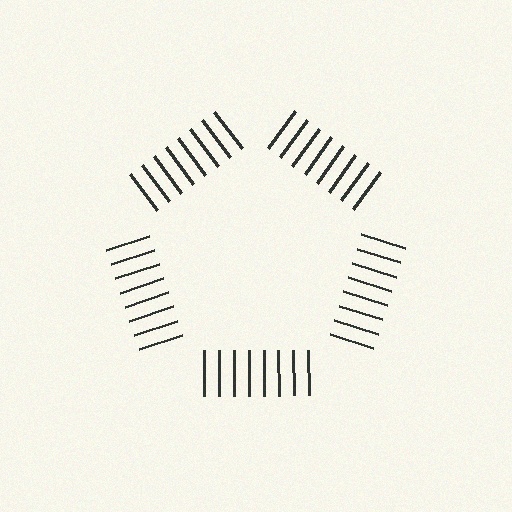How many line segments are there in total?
40 — 8 along each of the 5 edges.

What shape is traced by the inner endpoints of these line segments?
An illusory pentagon — the line segments terminate on its edges but no continuous stroke is drawn.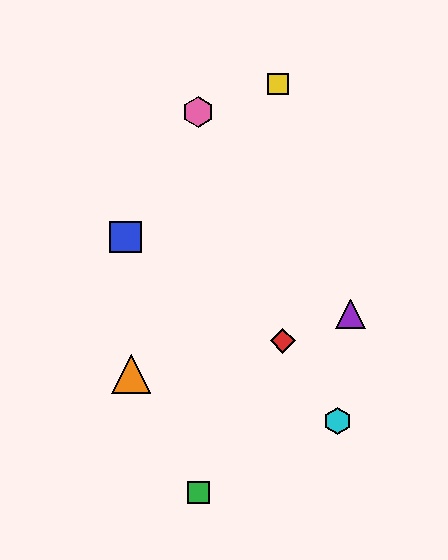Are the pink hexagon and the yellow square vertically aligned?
No, the pink hexagon is at x≈198 and the yellow square is at x≈278.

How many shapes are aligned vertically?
2 shapes (the green square, the pink hexagon) are aligned vertically.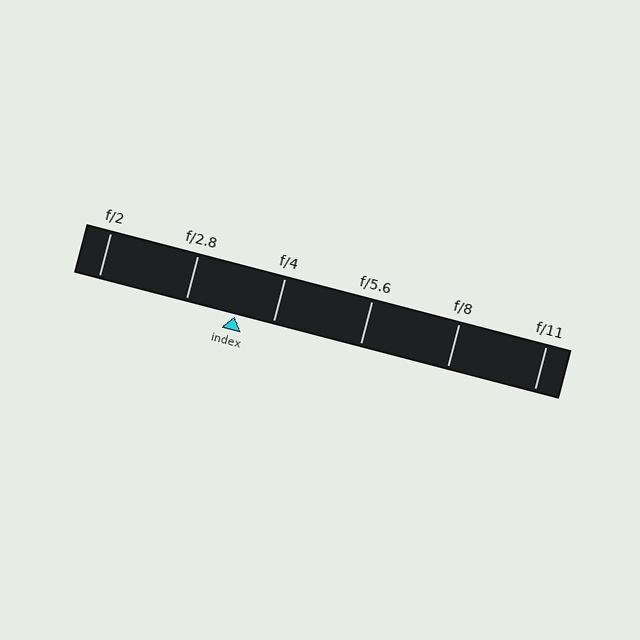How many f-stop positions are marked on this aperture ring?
There are 6 f-stop positions marked.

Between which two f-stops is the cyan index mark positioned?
The index mark is between f/2.8 and f/4.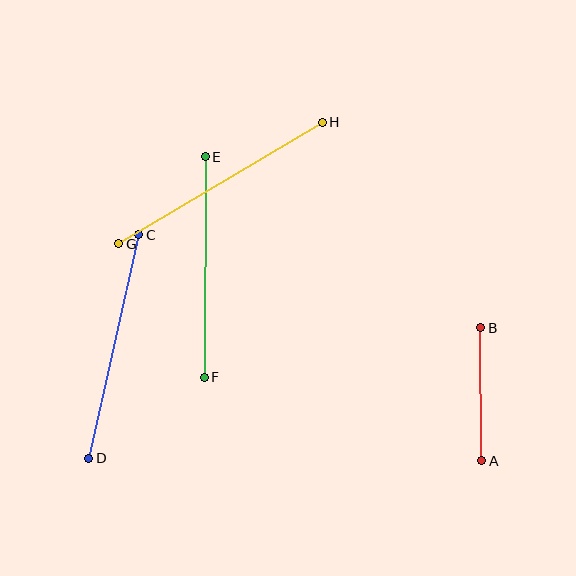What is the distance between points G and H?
The distance is approximately 237 pixels.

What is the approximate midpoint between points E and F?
The midpoint is at approximately (205, 267) pixels.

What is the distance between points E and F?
The distance is approximately 221 pixels.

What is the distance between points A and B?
The distance is approximately 133 pixels.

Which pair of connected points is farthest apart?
Points G and H are farthest apart.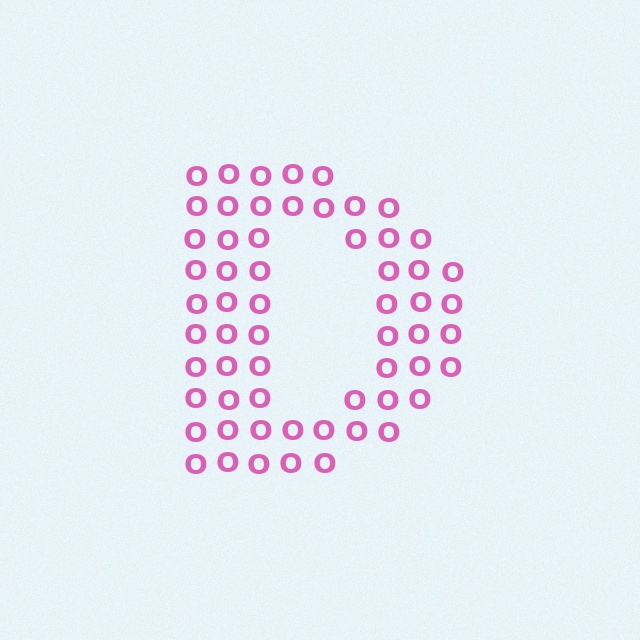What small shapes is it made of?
It is made of small letter O's.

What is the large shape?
The large shape is the letter D.